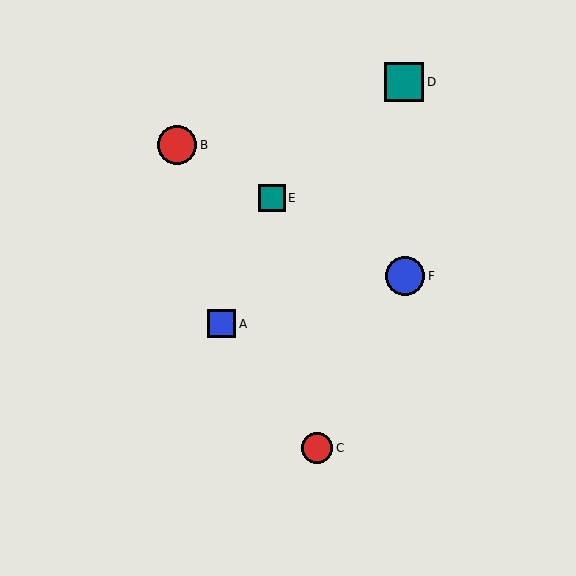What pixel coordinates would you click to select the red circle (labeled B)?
Click at (177, 145) to select the red circle B.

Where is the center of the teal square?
The center of the teal square is at (272, 198).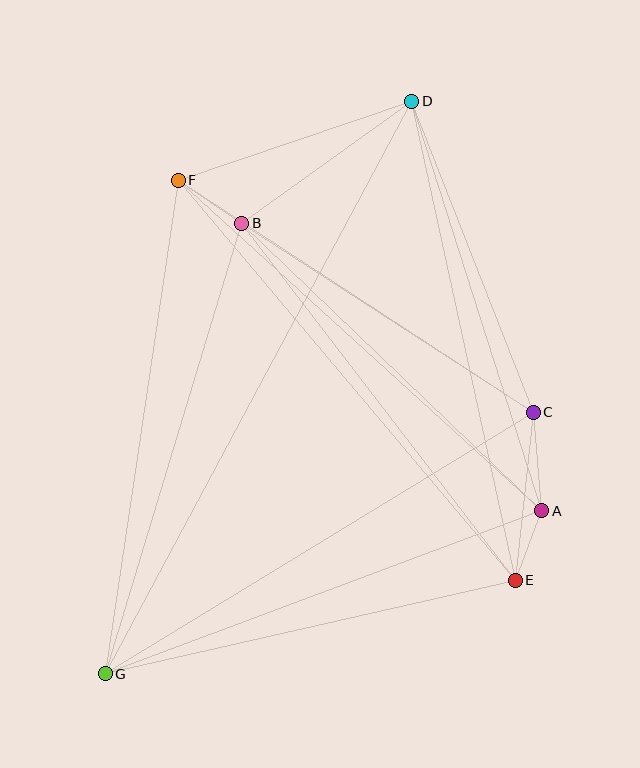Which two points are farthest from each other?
Points D and G are farthest from each other.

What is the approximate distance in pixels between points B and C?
The distance between B and C is approximately 348 pixels.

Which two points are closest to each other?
Points A and E are closest to each other.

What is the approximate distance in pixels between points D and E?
The distance between D and E is approximately 490 pixels.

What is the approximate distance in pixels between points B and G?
The distance between B and G is approximately 471 pixels.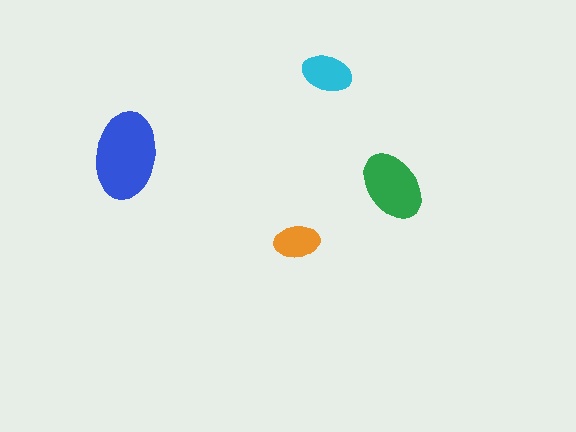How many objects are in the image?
There are 4 objects in the image.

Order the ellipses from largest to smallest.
the blue one, the green one, the cyan one, the orange one.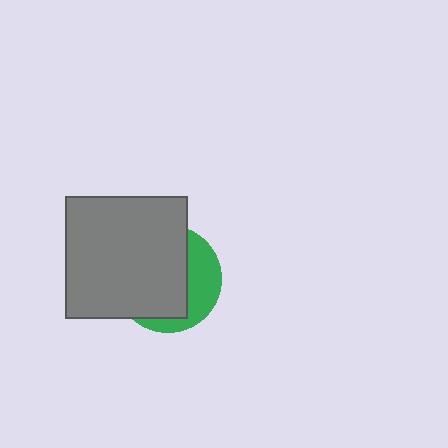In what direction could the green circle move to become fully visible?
The green circle could move right. That would shift it out from behind the gray square entirely.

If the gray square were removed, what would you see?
You would see the complete green circle.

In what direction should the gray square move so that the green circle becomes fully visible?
The gray square should move left. That is the shortest direction to clear the overlap and leave the green circle fully visible.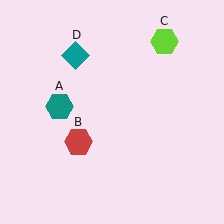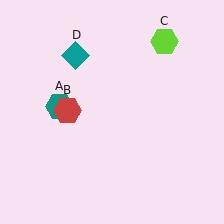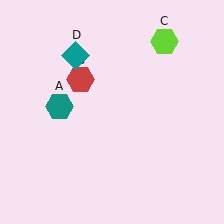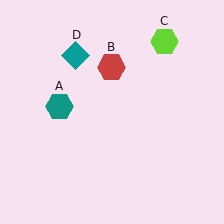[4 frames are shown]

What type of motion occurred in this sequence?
The red hexagon (object B) rotated clockwise around the center of the scene.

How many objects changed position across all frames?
1 object changed position: red hexagon (object B).